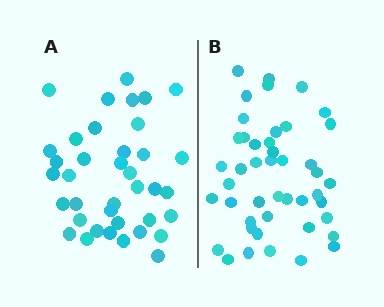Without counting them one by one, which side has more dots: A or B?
Region B (the right region) has more dots.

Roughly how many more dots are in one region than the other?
Region B has roughly 8 or so more dots than region A.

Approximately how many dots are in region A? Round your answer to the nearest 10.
About 40 dots. (The exact count is 38, which rounds to 40.)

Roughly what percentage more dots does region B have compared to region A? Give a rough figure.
About 20% more.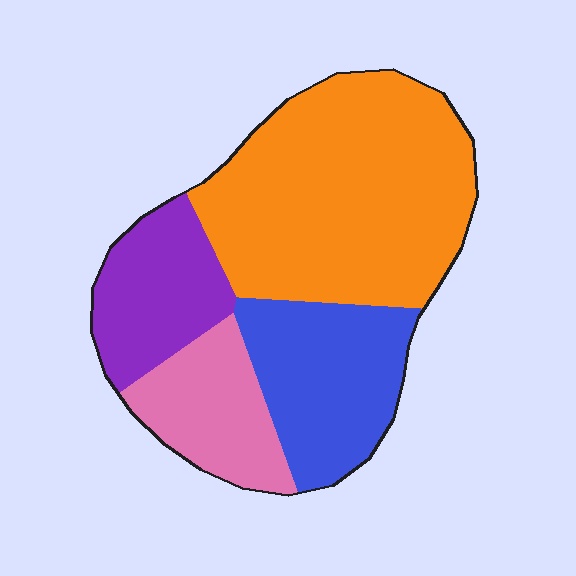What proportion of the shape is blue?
Blue covers roughly 20% of the shape.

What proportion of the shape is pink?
Pink covers 15% of the shape.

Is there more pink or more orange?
Orange.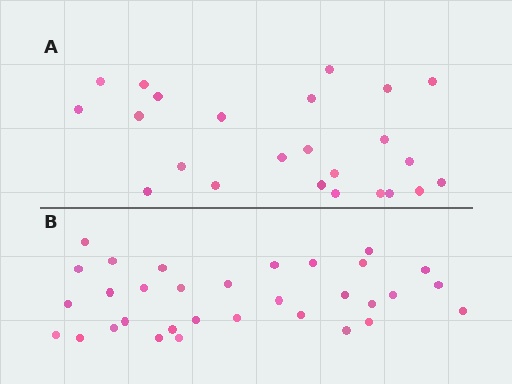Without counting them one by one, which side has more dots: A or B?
Region B (the bottom region) has more dots.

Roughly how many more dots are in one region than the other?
Region B has roughly 8 or so more dots than region A.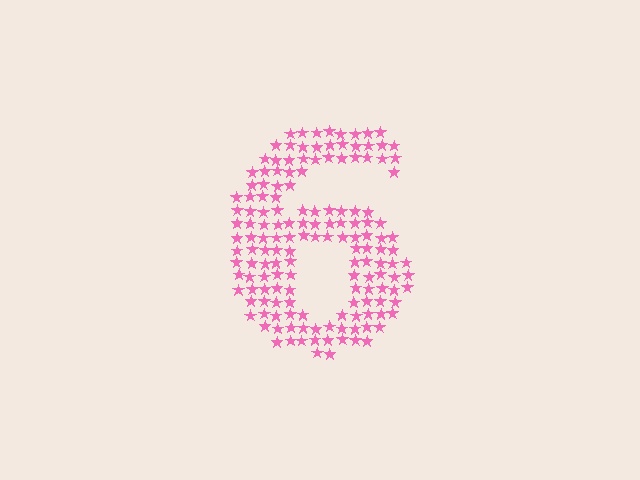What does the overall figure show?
The overall figure shows the digit 6.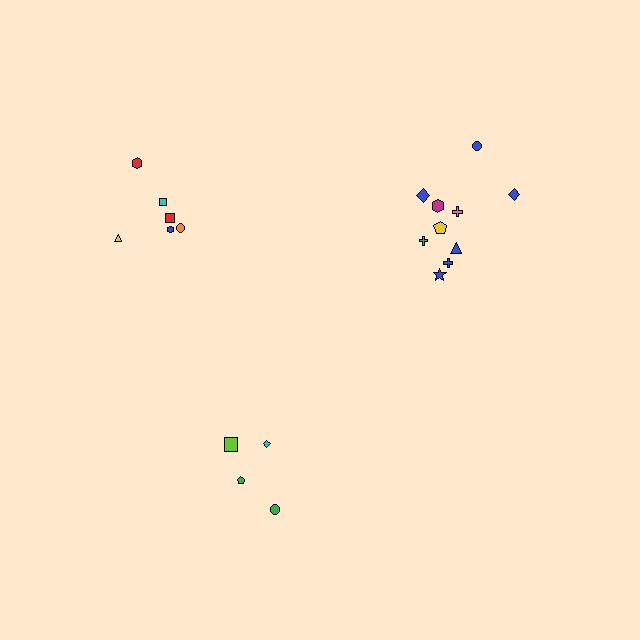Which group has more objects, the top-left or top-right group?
The top-right group.